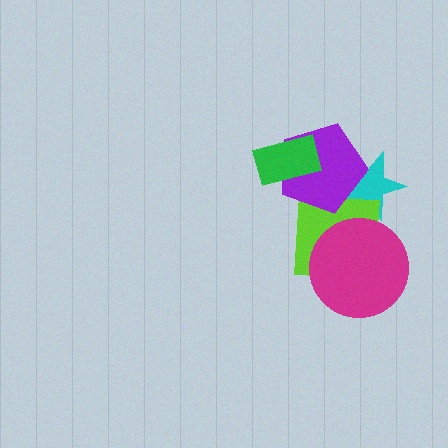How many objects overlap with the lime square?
3 objects overlap with the lime square.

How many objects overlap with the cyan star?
2 objects overlap with the cyan star.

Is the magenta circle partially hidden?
No, no other shape covers it.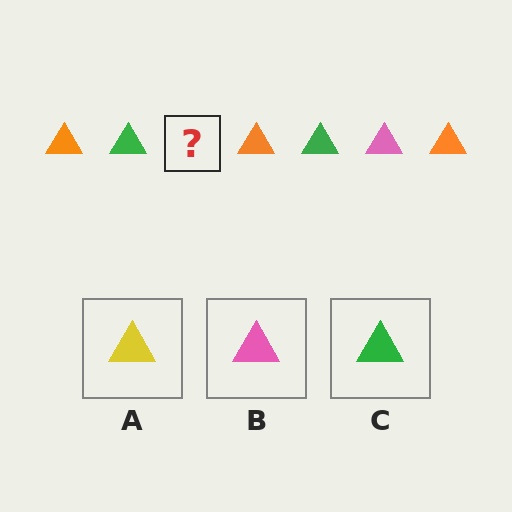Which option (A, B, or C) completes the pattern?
B.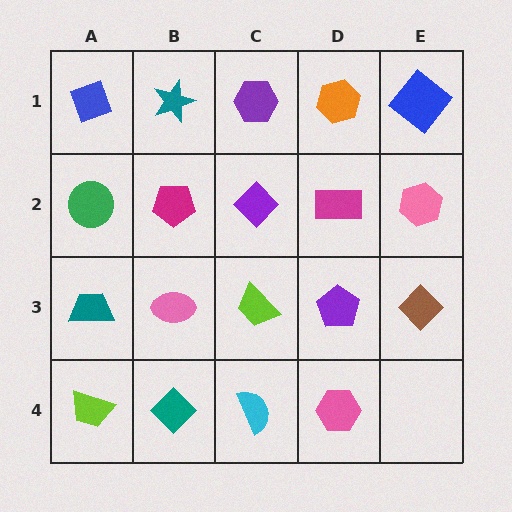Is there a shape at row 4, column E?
No, that cell is empty.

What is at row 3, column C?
A lime trapezoid.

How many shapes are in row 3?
5 shapes.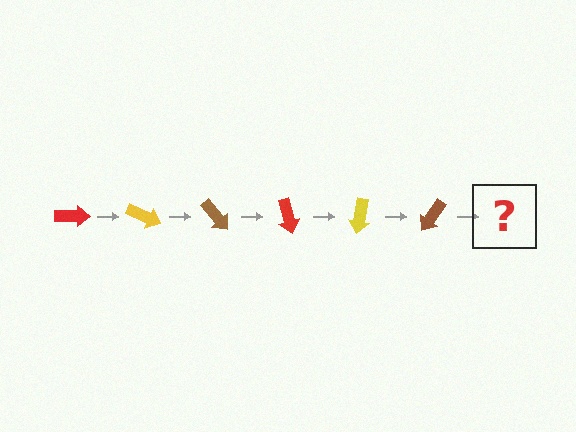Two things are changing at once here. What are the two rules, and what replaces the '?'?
The two rules are that it rotates 25 degrees each step and the color cycles through red, yellow, and brown. The '?' should be a red arrow, rotated 150 degrees from the start.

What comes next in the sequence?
The next element should be a red arrow, rotated 150 degrees from the start.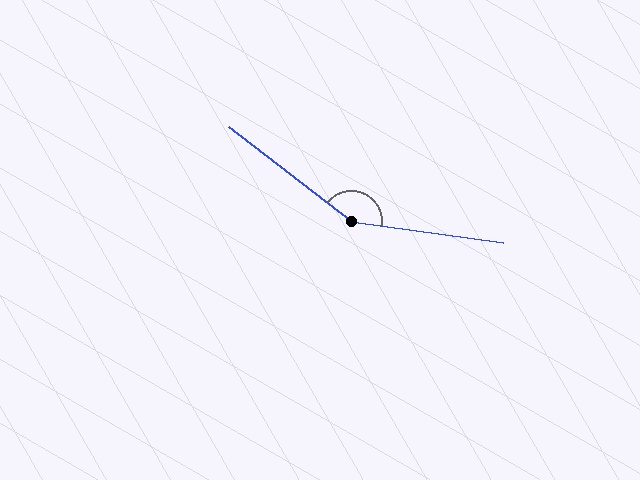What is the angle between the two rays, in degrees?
Approximately 151 degrees.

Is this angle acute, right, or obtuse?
It is obtuse.